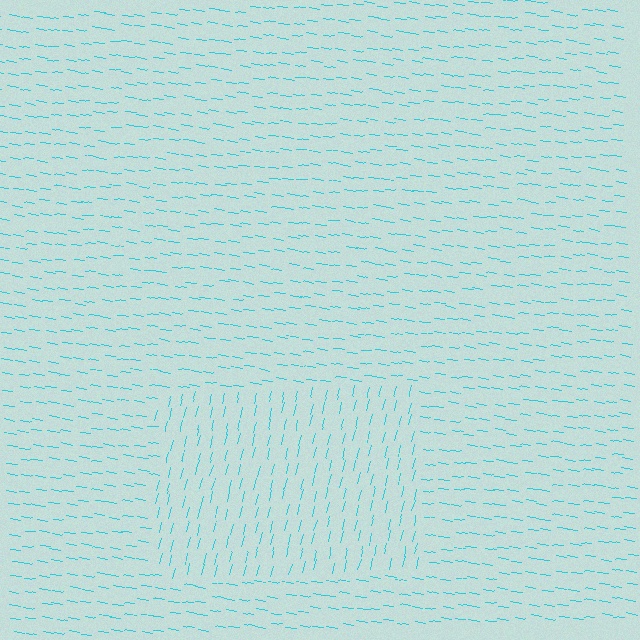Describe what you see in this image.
The image is filled with small cyan line segments. A rectangle region in the image has lines oriented differently from the surrounding lines, creating a visible texture boundary.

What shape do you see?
I see a rectangle.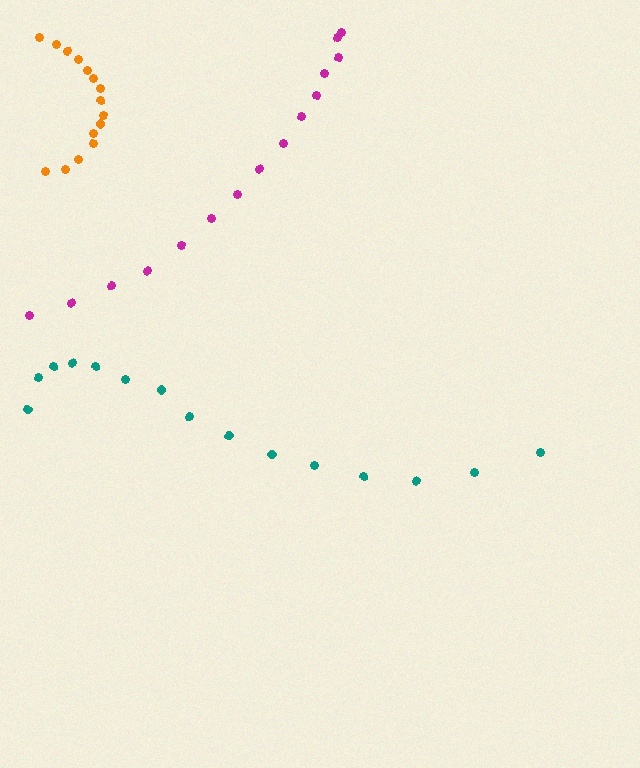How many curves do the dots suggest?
There are 3 distinct paths.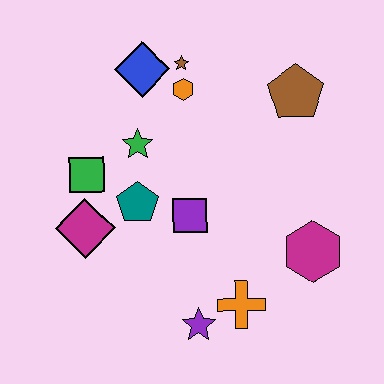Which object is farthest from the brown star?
The purple star is farthest from the brown star.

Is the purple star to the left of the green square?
No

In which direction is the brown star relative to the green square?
The brown star is above the green square.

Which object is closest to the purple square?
The teal pentagon is closest to the purple square.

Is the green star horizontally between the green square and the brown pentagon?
Yes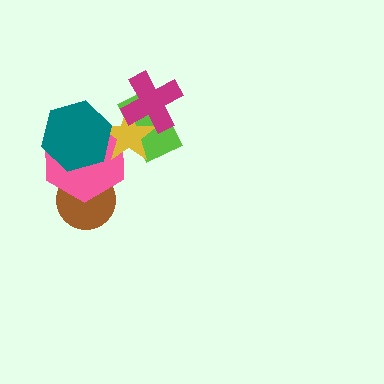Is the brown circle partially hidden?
Yes, it is partially covered by another shape.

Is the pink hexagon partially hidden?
Yes, it is partially covered by another shape.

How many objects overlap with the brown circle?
1 object overlaps with the brown circle.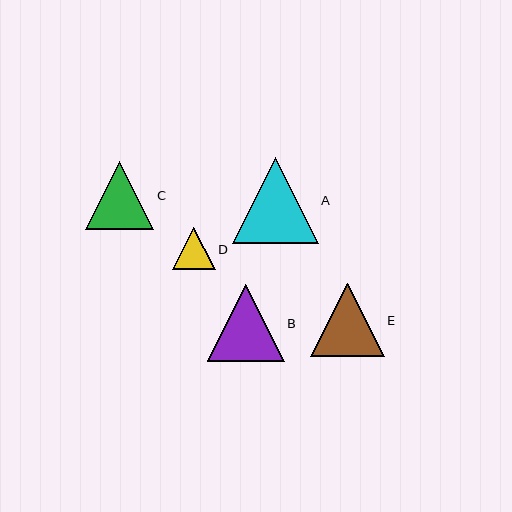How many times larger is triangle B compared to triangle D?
Triangle B is approximately 1.8 times the size of triangle D.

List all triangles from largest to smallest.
From largest to smallest: A, B, E, C, D.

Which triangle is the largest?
Triangle A is the largest with a size of approximately 85 pixels.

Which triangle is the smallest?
Triangle D is the smallest with a size of approximately 42 pixels.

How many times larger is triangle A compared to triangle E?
Triangle A is approximately 1.2 times the size of triangle E.